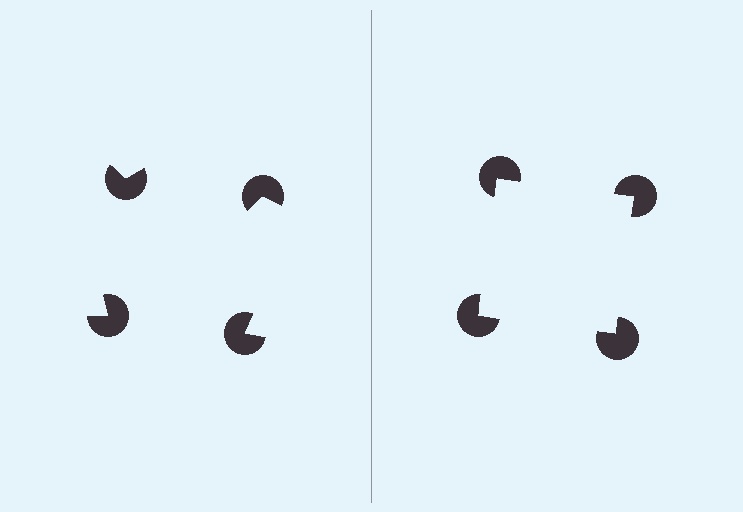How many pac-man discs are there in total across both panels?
8 — 4 on each side.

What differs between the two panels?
The pac-man discs are positioned identically on both sides; only the wedge orientations differ. On the right they align to a square; on the left they are misaligned.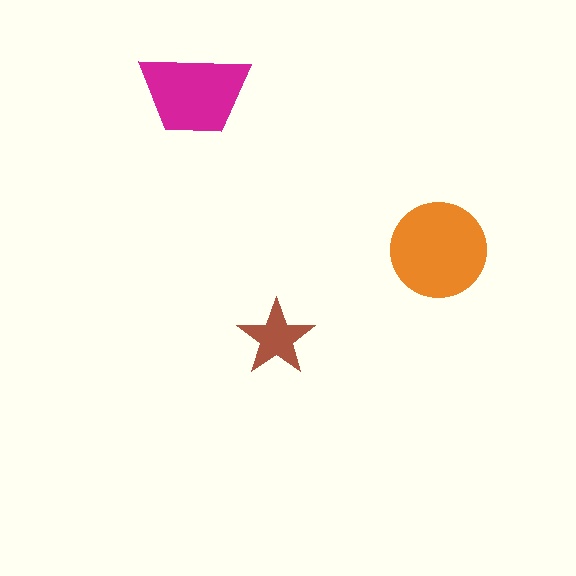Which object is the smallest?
The brown star.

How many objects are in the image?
There are 3 objects in the image.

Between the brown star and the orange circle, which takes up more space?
The orange circle.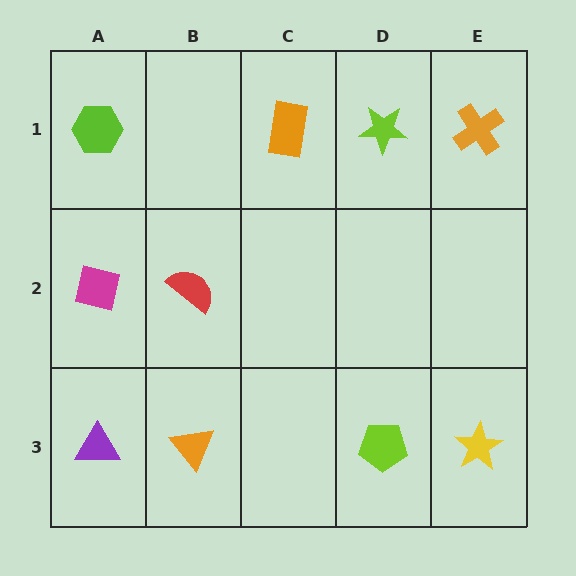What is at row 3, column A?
A purple triangle.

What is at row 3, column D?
A lime pentagon.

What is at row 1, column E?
An orange cross.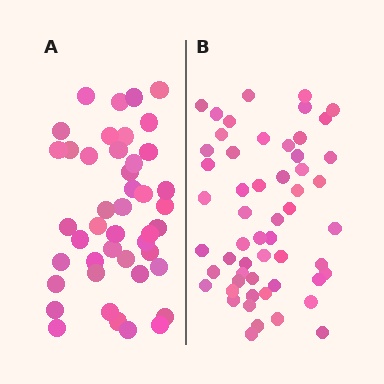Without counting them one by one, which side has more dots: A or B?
Region B (the right region) has more dots.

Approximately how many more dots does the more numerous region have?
Region B has roughly 12 or so more dots than region A.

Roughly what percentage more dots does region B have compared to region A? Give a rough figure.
About 25% more.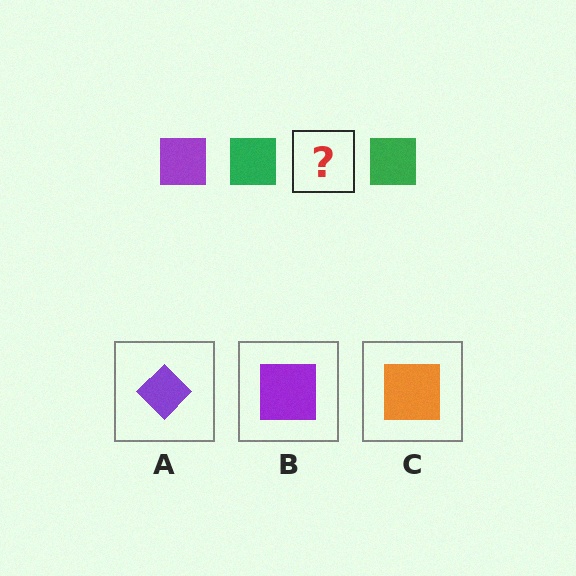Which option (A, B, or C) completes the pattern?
B.